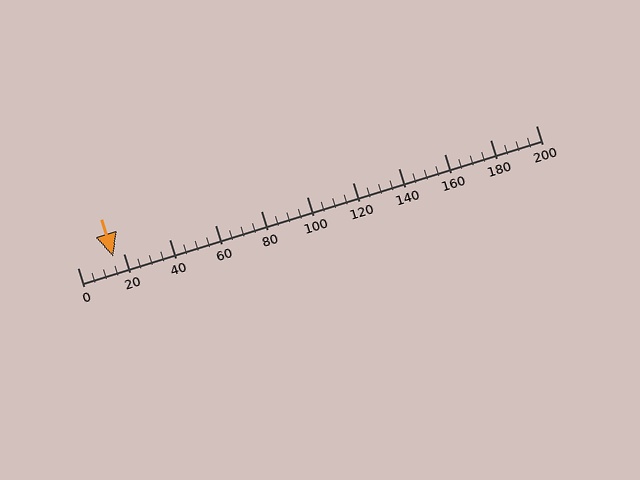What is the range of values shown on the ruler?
The ruler shows values from 0 to 200.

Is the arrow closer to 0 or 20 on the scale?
The arrow is closer to 20.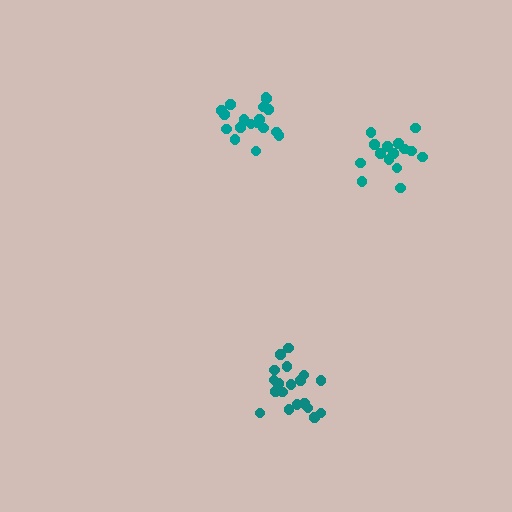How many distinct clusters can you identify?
There are 3 distinct clusters.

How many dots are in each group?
Group 1: 18 dots, Group 2: 19 dots, Group 3: 15 dots (52 total).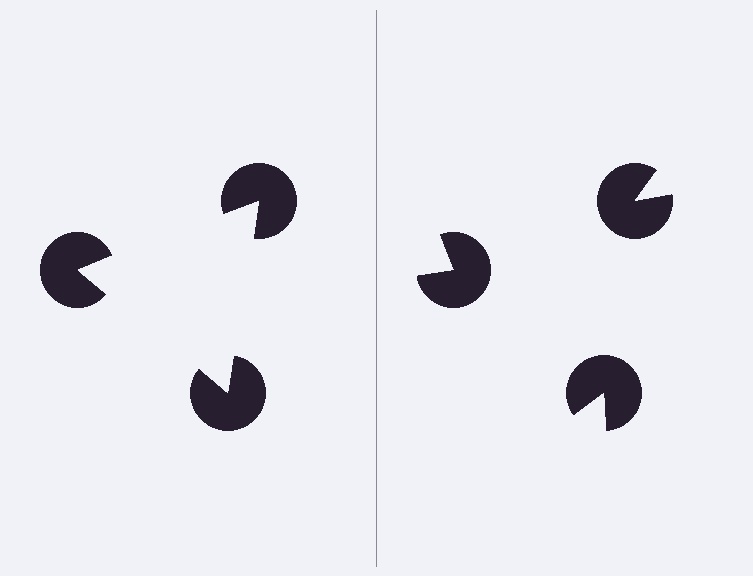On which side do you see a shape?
An illusory triangle appears on the left side. On the right side the wedge cuts are rotated, so no coherent shape forms.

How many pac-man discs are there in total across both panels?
6 — 3 on each side.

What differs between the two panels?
The pac-man discs are positioned identically on both sides; only the wedge orientations differ. On the left they align to a triangle; on the right they are misaligned.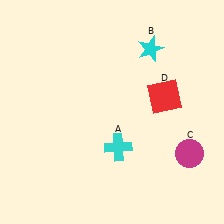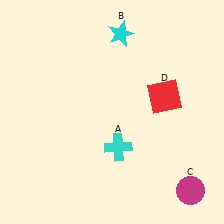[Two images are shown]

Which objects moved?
The objects that moved are: the cyan star (B), the magenta circle (C).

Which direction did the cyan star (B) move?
The cyan star (B) moved left.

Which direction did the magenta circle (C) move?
The magenta circle (C) moved down.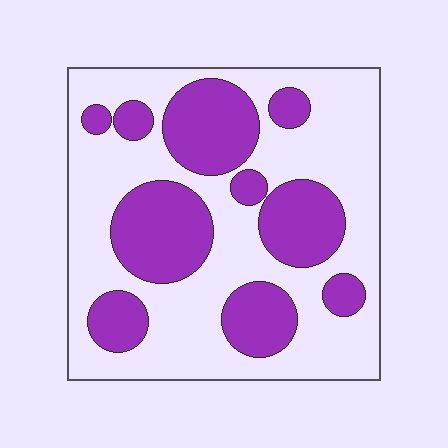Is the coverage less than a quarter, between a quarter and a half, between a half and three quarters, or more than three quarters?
Between a quarter and a half.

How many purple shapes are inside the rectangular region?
10.